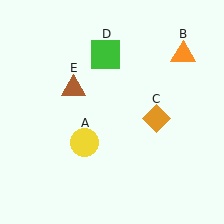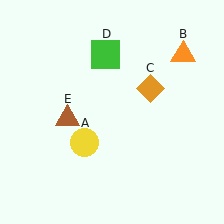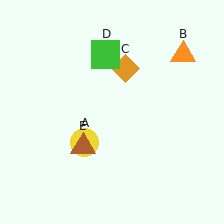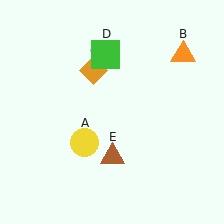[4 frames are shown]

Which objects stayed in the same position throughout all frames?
Yellow circle (object A) and orange triangle (object B) and green square (object D) remained stationary.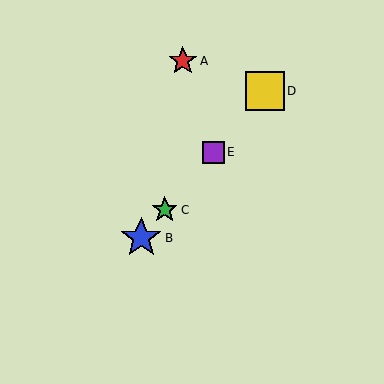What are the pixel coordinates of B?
Object B is at (141, 238).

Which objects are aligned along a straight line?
Objects B, C, D, E are aligned along a straight line.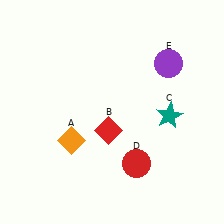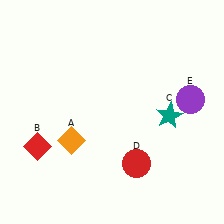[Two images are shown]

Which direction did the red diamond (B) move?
The red diamond (B) moved left.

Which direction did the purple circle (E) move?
The purple circle (E) moved down.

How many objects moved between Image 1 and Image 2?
2 objects moved between the two images.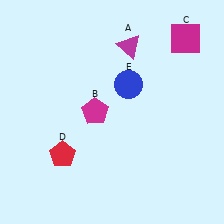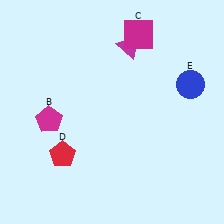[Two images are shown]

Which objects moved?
The objects that moved are: the magenta pentagon (B), the magenta square (C), the blue circle (E).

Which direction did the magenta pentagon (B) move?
The magenta pentagon (B) moved left.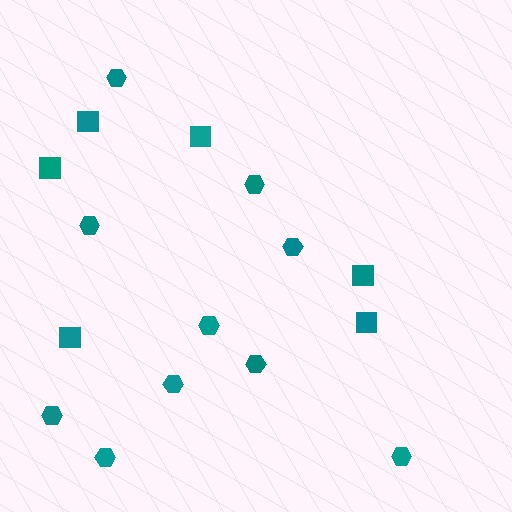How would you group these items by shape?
There are 2 groups: one group of squares (6) and one group of hexagons (10).